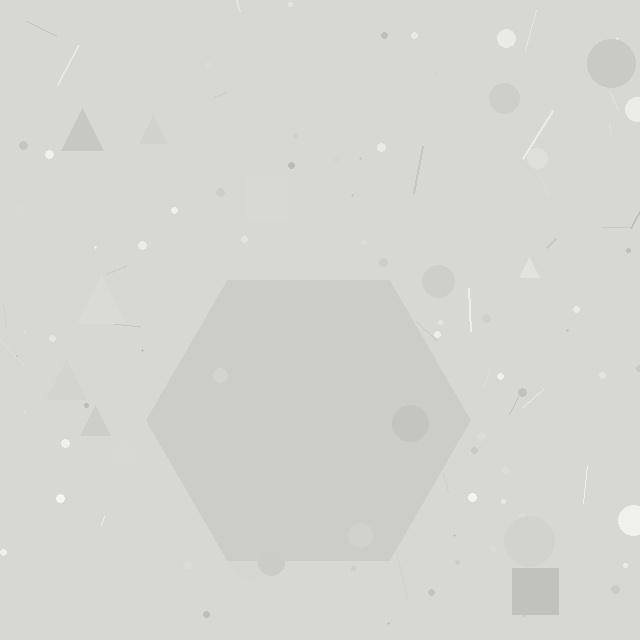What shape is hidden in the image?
A hexagon is hidden in the image.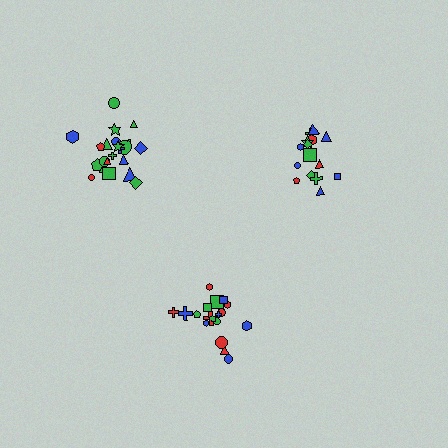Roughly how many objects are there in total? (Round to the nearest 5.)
Roughly 55 objects in total.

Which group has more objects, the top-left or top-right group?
The top-left group.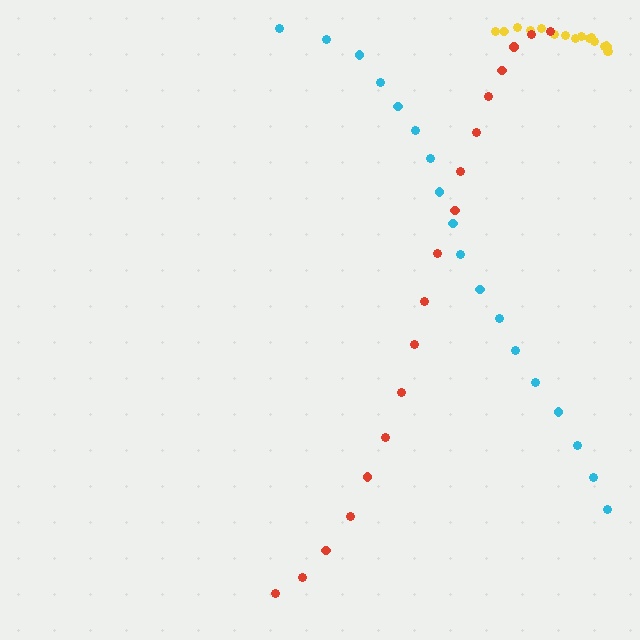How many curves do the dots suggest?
There are 3 distinct paths.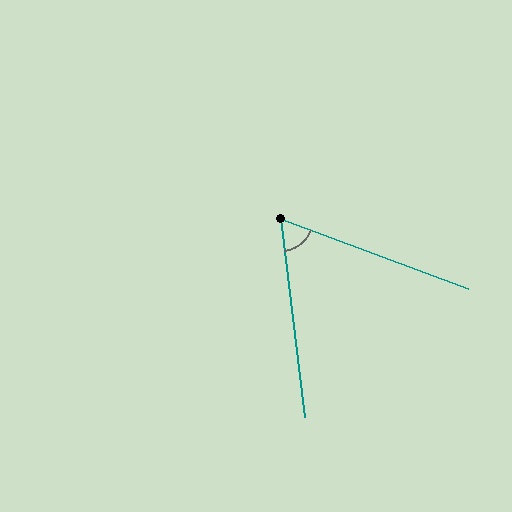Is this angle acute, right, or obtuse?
It is acute.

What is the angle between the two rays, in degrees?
Approximately 63 degrees.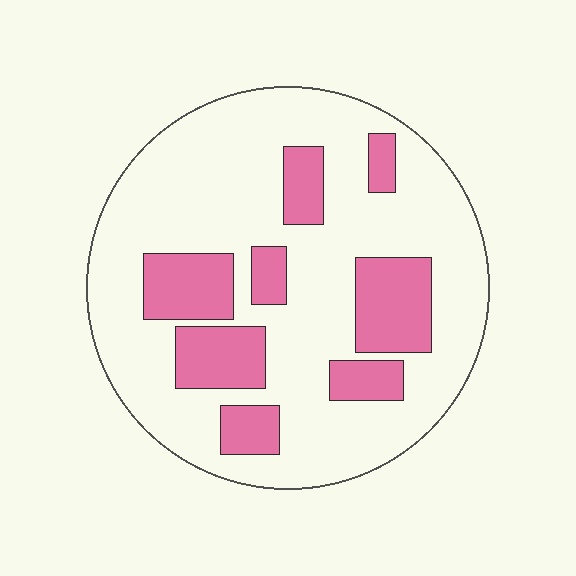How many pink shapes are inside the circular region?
8.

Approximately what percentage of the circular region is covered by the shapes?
Approximately 25%.